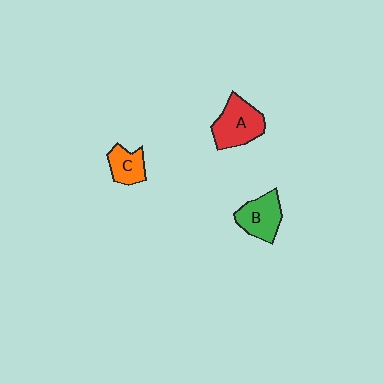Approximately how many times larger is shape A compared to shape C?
Approximately 1.7 times.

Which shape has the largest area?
Shape A (red).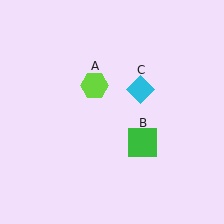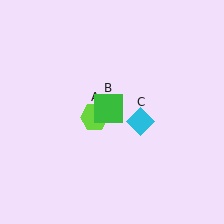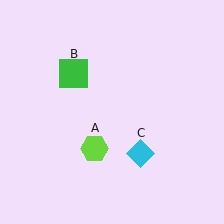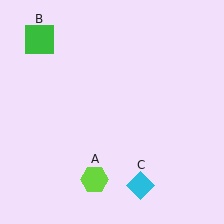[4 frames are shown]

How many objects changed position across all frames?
3 objects changed position: lime hexagon (object A), green square (object B), cyan diamond (object C).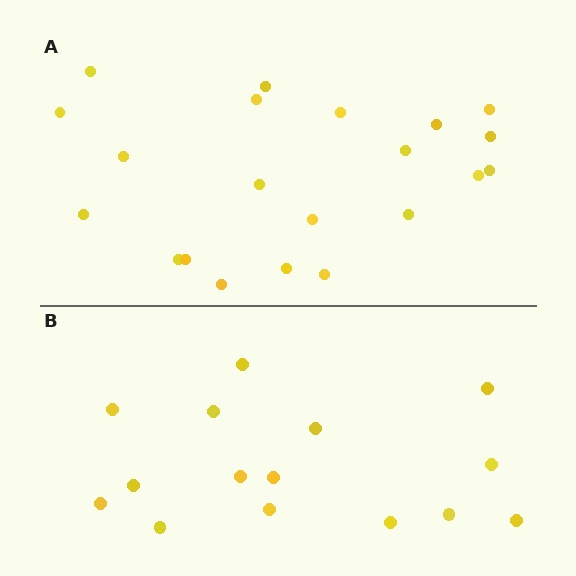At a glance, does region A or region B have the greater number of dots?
Region A (the top region) has more dots.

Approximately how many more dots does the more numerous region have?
Region A has about 6 more dots than region B.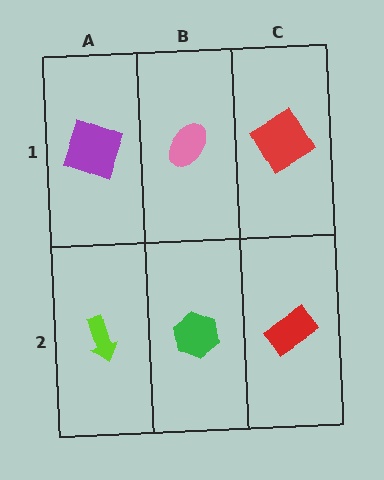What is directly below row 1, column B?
A green hexagon.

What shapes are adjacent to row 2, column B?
A pink ellipse (row 1, column B), a lime arrow (row 2, column A), a red rectangle (row 2, column C).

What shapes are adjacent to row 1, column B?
A green hexagon (row 2, column B), a purple square (row 1, column A), a red diamond (row 1, column C).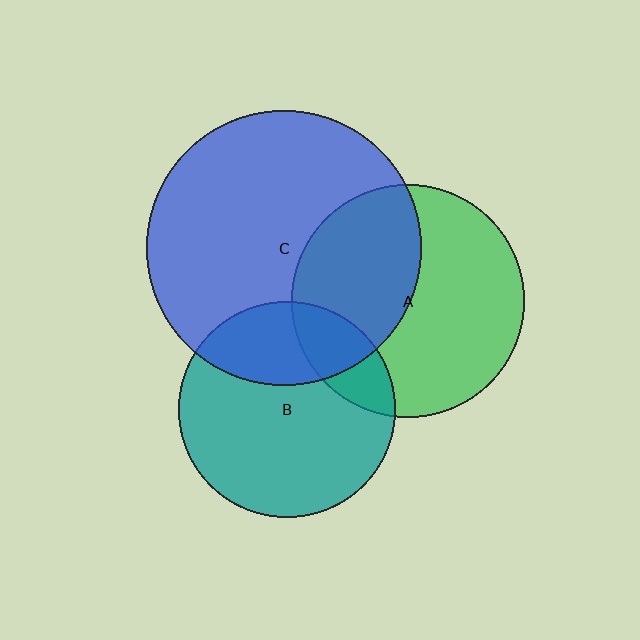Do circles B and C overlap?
Yes.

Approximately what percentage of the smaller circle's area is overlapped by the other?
Approximately 30%.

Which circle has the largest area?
Circle C (blue).